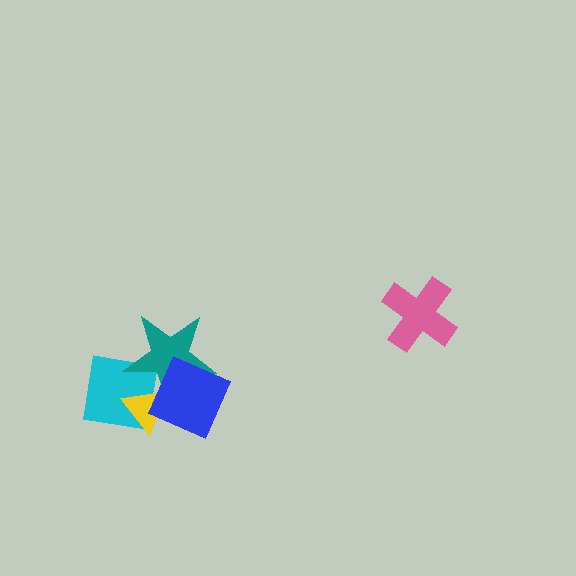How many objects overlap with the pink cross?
0 objects overlap with the pink cross.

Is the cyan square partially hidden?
Yes, it is partially covered by another shape.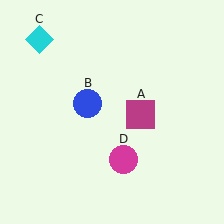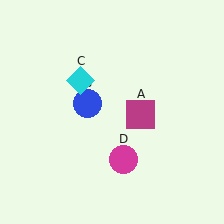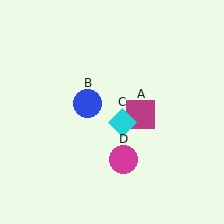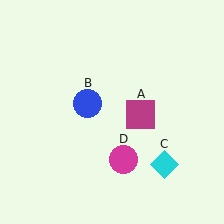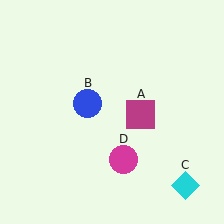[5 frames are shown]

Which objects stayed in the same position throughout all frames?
Magenta square (object A) and blue circle (object B) and magenta circle (object D) remained stationary.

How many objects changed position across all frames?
1 object changed position: cyan diamond (object C).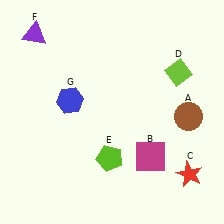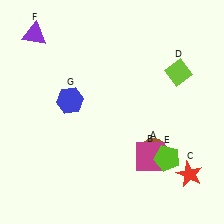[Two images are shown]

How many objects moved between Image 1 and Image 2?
2 objects moved between the two images.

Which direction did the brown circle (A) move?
The brown circle (A) moved down.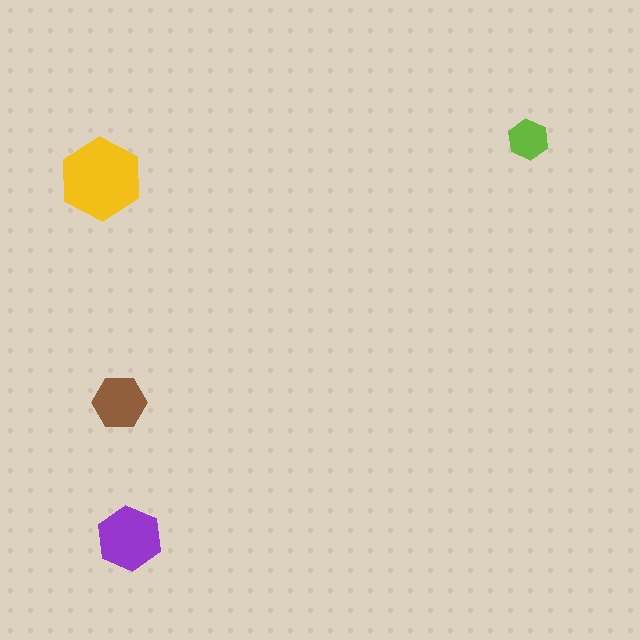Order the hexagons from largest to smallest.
the yellow one, the purple one, the brown one, the lime one.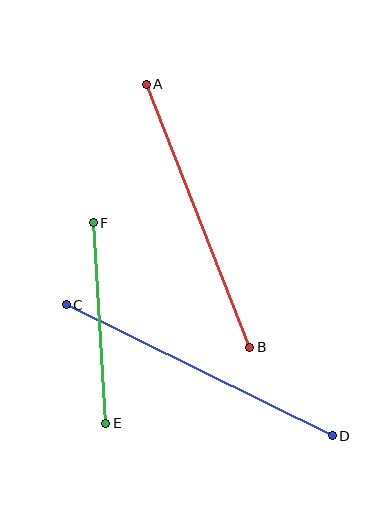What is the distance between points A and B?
The distance is approximately 283 pixels.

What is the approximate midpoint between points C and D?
The midpoint is at approximately (199, 370) pixels.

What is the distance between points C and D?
The distance is approximately 296 pixels.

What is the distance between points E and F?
The distance is approximately 201 pixels.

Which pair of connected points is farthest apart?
Points C and D are farthest apart.